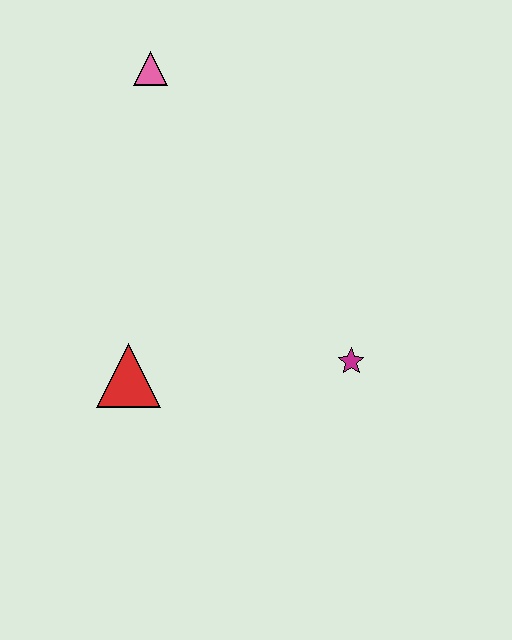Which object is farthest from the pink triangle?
The magenta star is farthest from the pink triangle.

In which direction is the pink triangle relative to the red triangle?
The pink triangle is above the red triangle.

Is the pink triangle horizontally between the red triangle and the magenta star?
Yes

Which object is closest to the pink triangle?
The red triangle is closest to the pink triangle.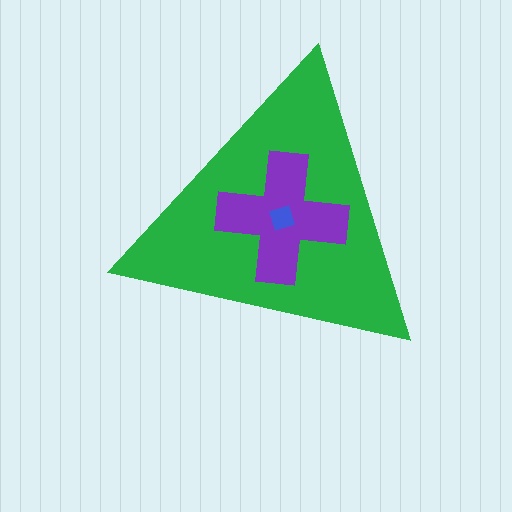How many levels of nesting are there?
3.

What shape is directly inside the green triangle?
The purple cross.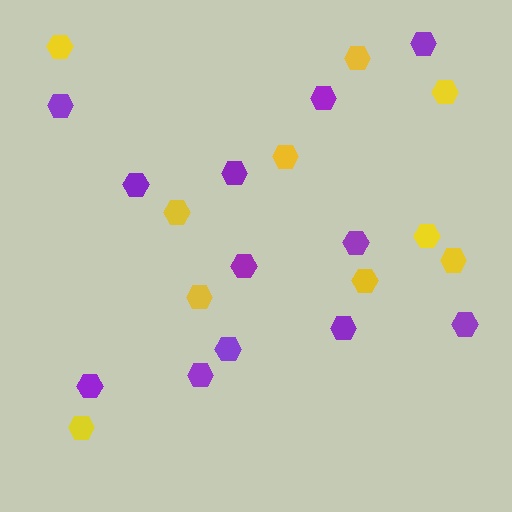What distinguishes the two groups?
There are 2 groups: one group of purple hexagons (12) and one group of yellow hexagons (10).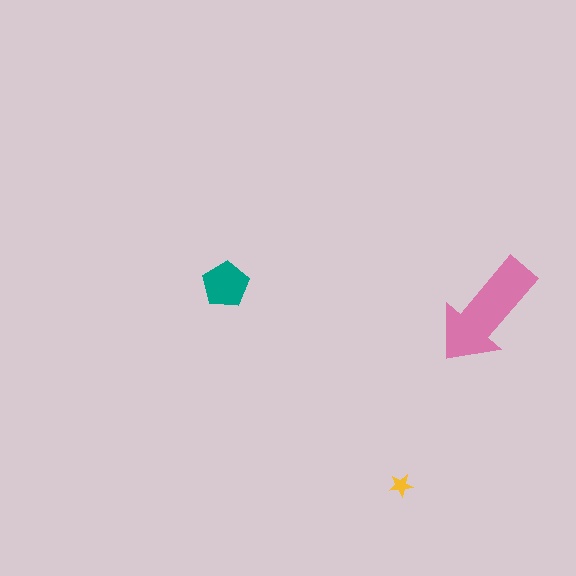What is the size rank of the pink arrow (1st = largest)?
1st.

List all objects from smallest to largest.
The yellow star, the teal pentagon, the pink arrow.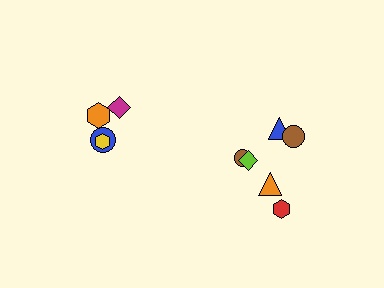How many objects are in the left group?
There are 4 objects.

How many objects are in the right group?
There are 6 objects.